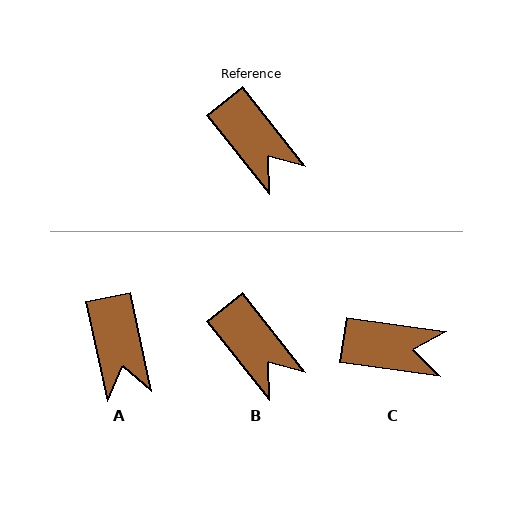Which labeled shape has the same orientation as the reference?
B.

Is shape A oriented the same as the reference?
No, it is off by about 26 degrees.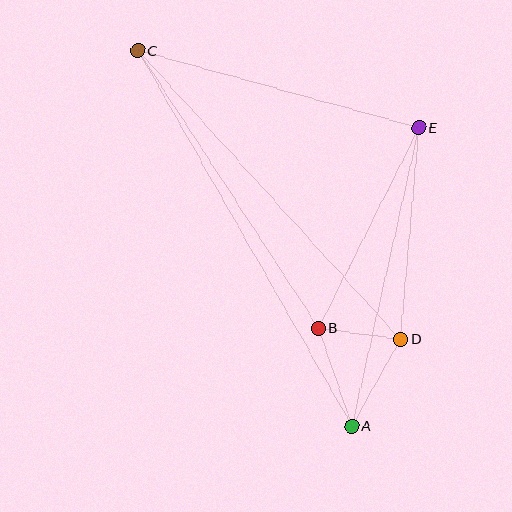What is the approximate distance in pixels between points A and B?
The distance between A and B is approximately 103 pixels.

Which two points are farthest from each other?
Points A and C are farthest from each other.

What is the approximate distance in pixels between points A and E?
The distance between A and E is approximately 306 pixels.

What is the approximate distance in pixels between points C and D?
The distance between C and D is approximately 391 pixels.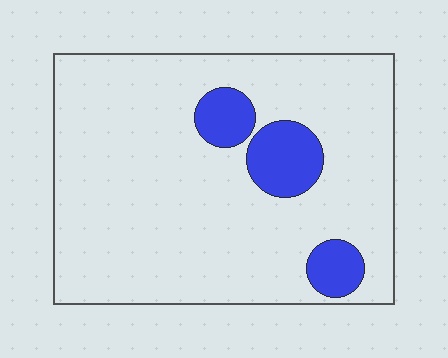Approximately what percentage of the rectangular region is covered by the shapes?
Approximately 10%.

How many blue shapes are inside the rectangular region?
3.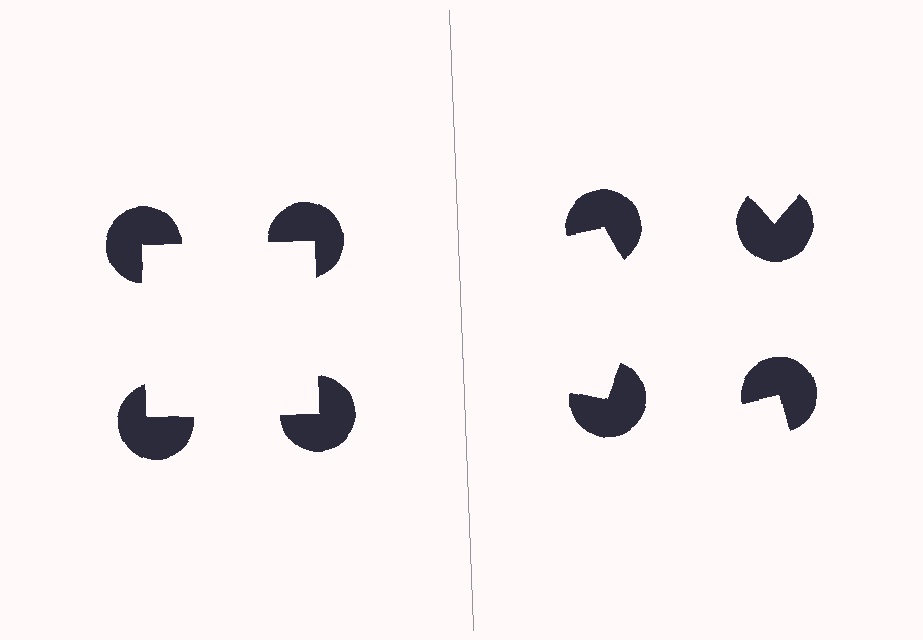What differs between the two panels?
The pac-man discs are positioned identically on both sides; only the wedge orientations differ. On the left they align to a square; on the right they are misaligned.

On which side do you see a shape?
An illusory square appears on the left side. On the right side the wedge cuts are rotated, so no coherent shape forms.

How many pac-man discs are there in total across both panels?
8 — 4 on each side.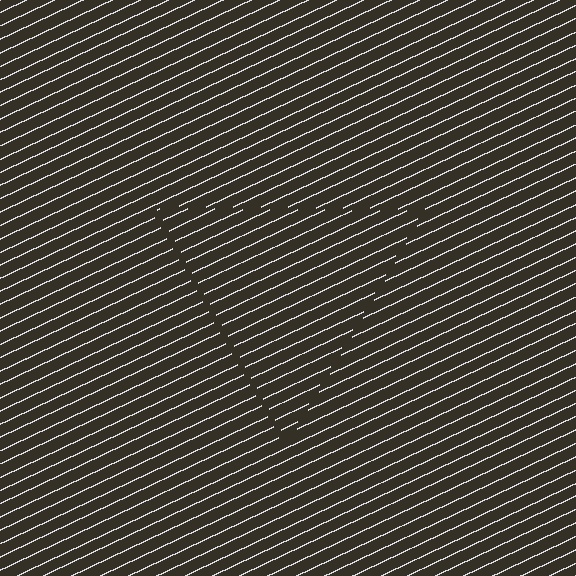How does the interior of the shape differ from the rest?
The interior of the shape contains the same grating, shifted by half a period — the contour is defined by the phase discontinuity where line-ends from the inner and outer gratings abut.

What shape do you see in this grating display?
An illusory triangle. The interior of the shape contains the same grating, shifted by half a period — the contour is defined by the phase discontinuity where line-ends from the inner and outer gratings abut.